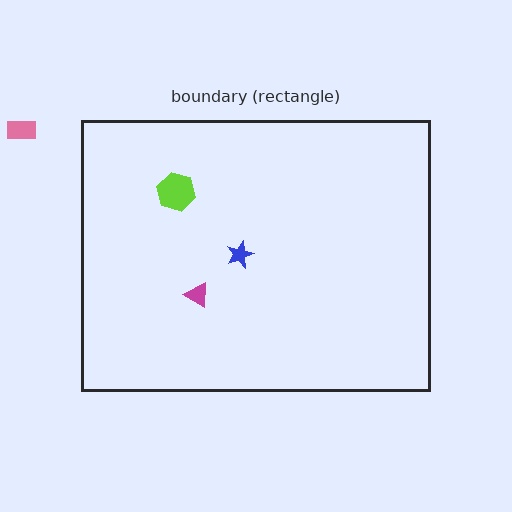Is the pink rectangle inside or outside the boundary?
Outside.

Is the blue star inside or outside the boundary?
Inside.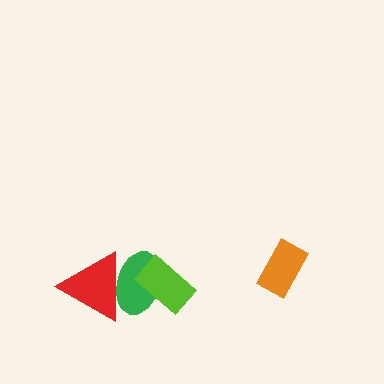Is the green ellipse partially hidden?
Yes, it is partially covered by another shape.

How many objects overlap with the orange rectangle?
0 objects overlap with the orange rectangle.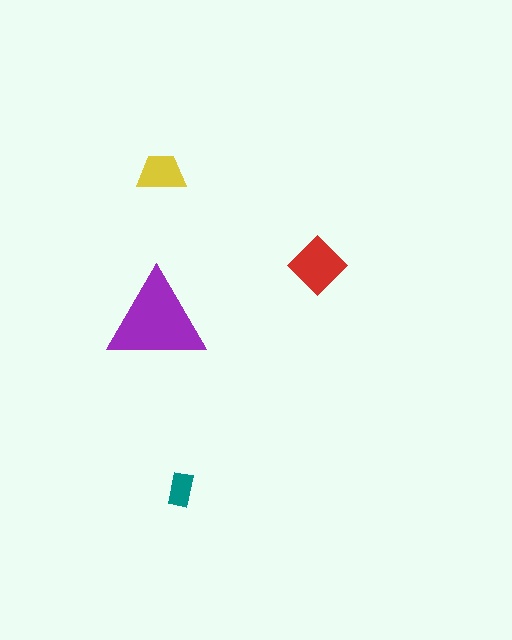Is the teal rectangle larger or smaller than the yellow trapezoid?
Smaller.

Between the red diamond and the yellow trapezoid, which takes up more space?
The red diamond.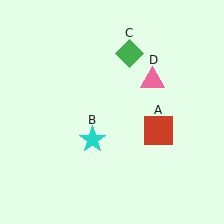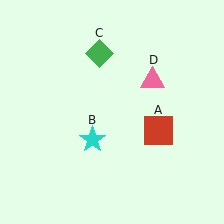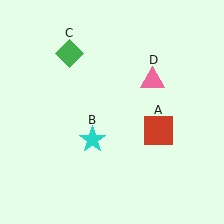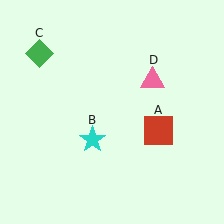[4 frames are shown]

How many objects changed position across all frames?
1 object changed position: green diamond (object C).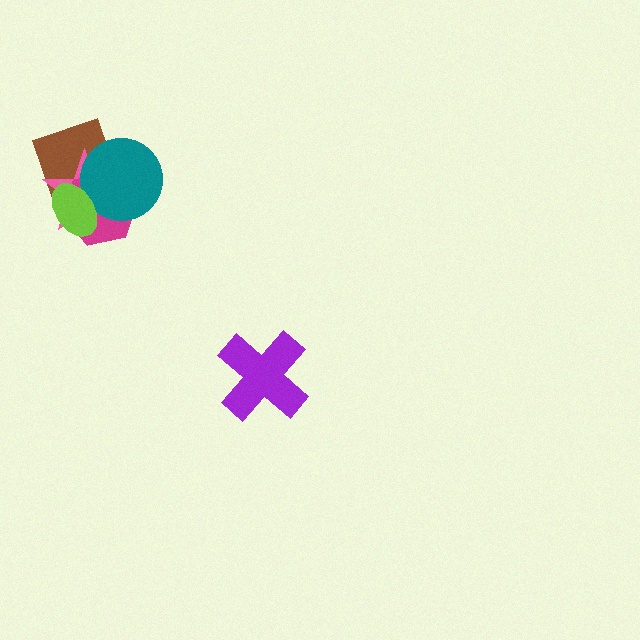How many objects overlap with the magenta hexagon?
4 objects overlap with the magenta hexagon.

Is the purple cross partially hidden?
No, no other shape covers it.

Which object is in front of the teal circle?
The lime ellipse is in front of the teal circle.